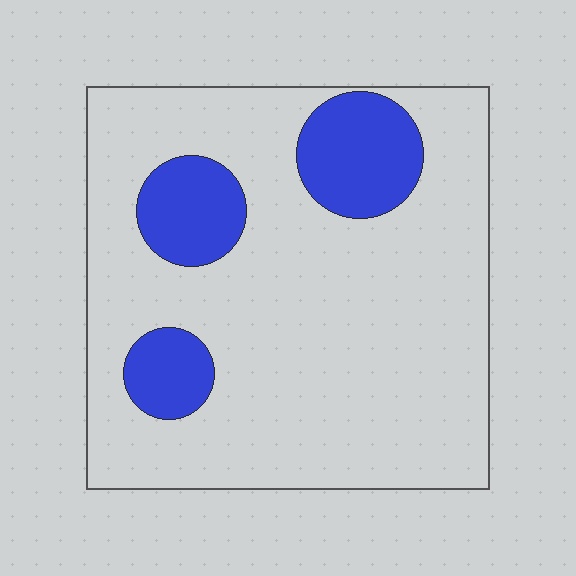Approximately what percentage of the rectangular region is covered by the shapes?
Approximately 20%.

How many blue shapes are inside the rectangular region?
3.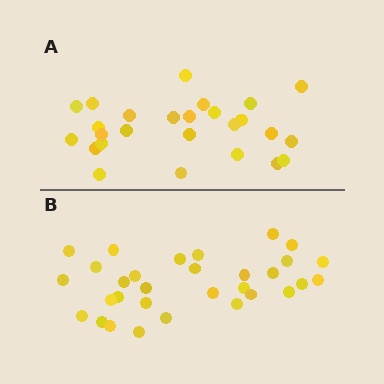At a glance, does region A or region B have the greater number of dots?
Region B (the bottom region) has more dots.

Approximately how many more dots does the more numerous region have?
Region B has about 5 more dots than region A.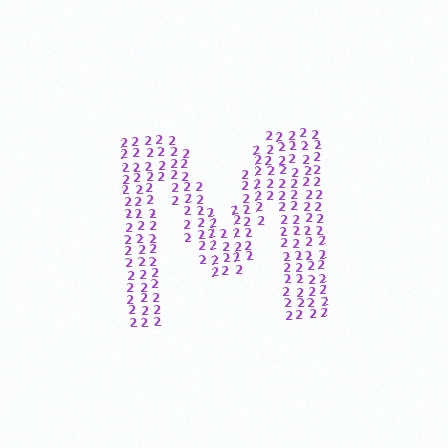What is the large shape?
The large shape is the letter M.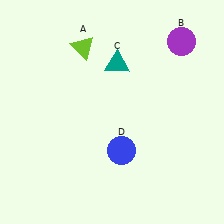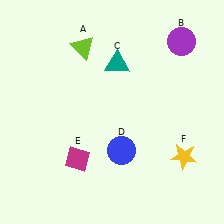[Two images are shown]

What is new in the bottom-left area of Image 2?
A magenta diamond (E) was added in the bottom-left area of Image 2.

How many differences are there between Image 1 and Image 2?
There are 2 differences between the two images.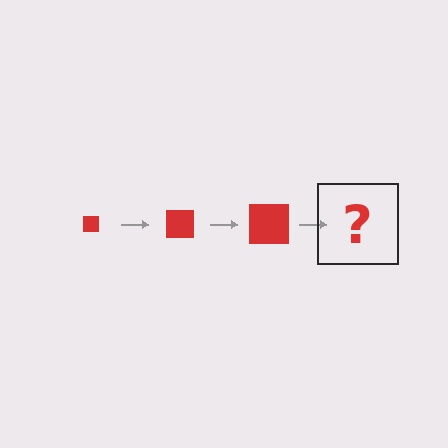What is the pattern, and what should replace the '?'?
The pattern is that the square gets progressively larger each step. The '?' should be a red square, larger than the previous one.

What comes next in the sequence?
The next element should be a red square, larger than the previous one.